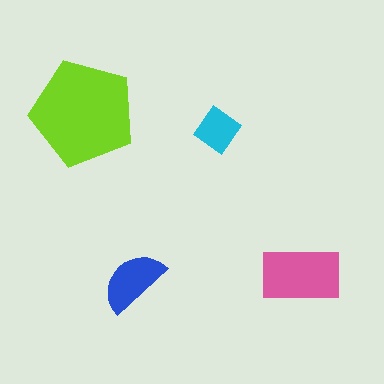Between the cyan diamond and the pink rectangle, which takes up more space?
The pink rectangle.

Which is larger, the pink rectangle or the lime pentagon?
The lime pentagon.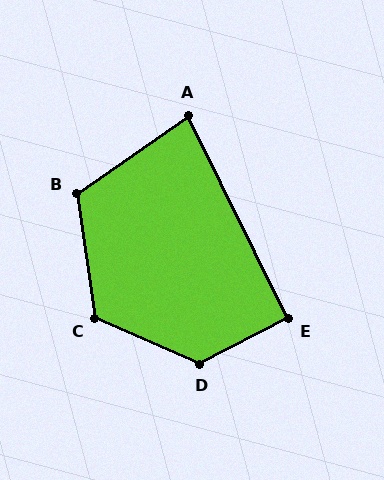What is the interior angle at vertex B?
Approximately 116 degrees (obtuse).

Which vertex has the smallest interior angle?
A, at approximately 81 degrees.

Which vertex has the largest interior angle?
D, at approximately 129 degrees.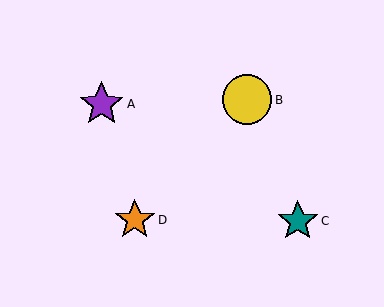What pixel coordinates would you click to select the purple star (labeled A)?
Click at (102, 104) to select the purple star A.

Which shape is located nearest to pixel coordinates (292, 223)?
The teal star (labeled C) at (298, 221) is nearest to that location.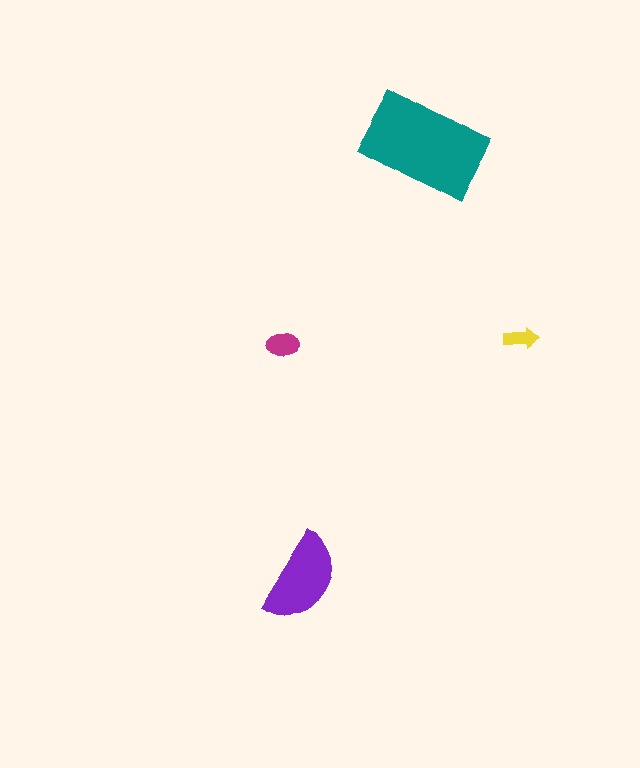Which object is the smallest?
The yellow arrow.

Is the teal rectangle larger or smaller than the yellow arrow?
Larger.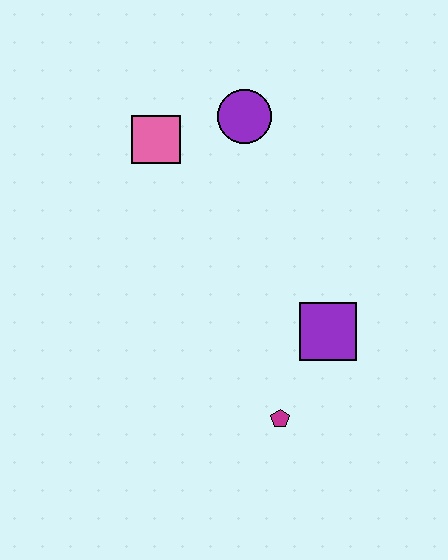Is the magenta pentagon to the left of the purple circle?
No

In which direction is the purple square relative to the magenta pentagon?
The purple square is above the magenta pentagon.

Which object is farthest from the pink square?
The magenta pentagon is farthest from the pink square.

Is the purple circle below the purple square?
No